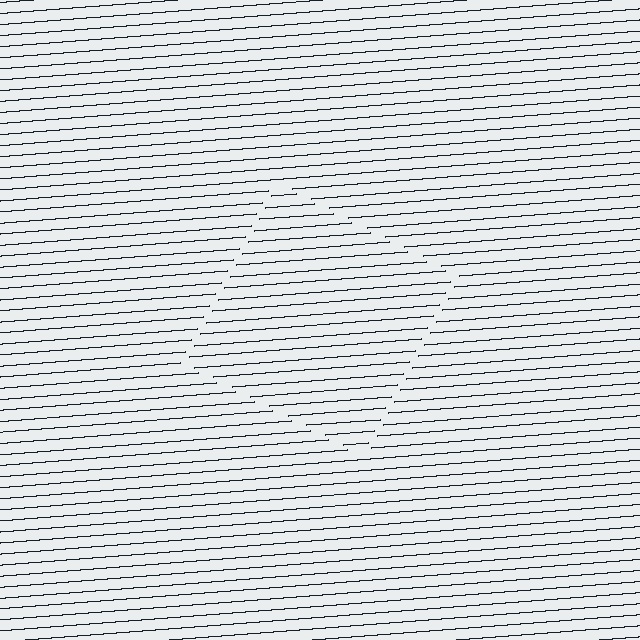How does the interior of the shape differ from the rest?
The interior of the shape contains the same grating, shifted by half a period — the contour is defined by the phase discontinuity where line-ends from the inner and outer gratings abut.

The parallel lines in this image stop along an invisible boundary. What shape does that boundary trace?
An illusory square. The interior of the shape contains the same grating, shifted by half a period — the contour is defined by the phase discontinuity where line-ends from the inner and outer gratings abut.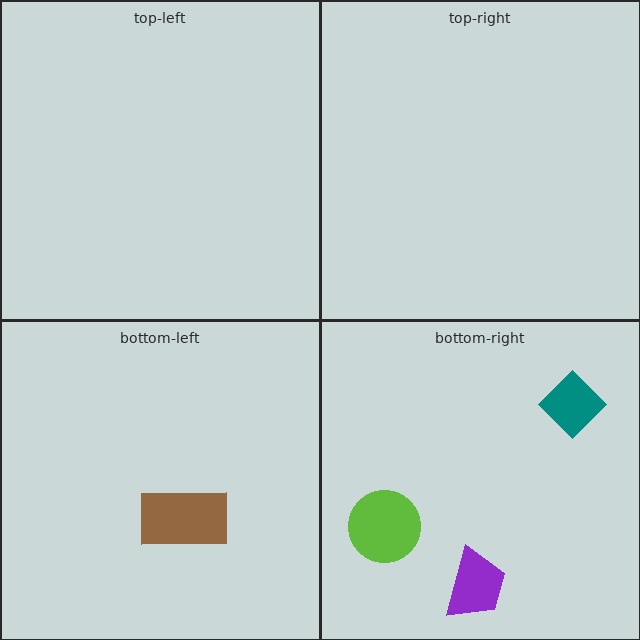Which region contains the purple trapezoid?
The bottom-right region.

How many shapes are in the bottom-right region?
3.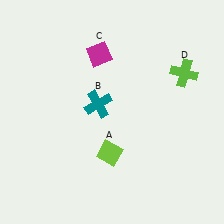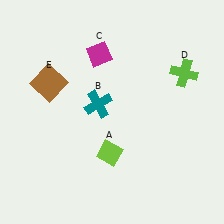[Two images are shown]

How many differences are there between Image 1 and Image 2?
There is 1 difference between the two images.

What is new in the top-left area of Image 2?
A brown square (E) was added in the top-left area of Image 2.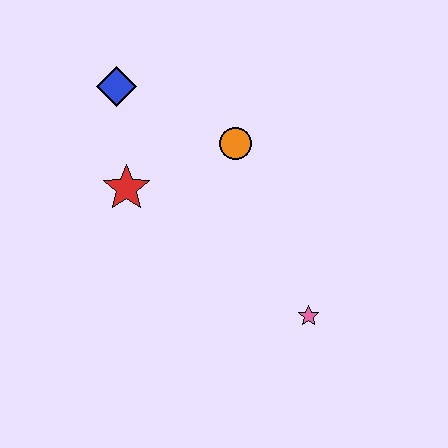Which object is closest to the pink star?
The orange circle is closest to the pink star.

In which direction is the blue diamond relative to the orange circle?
The blue diamond is to the left of the orange circle.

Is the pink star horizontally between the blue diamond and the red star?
No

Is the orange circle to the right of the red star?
Yes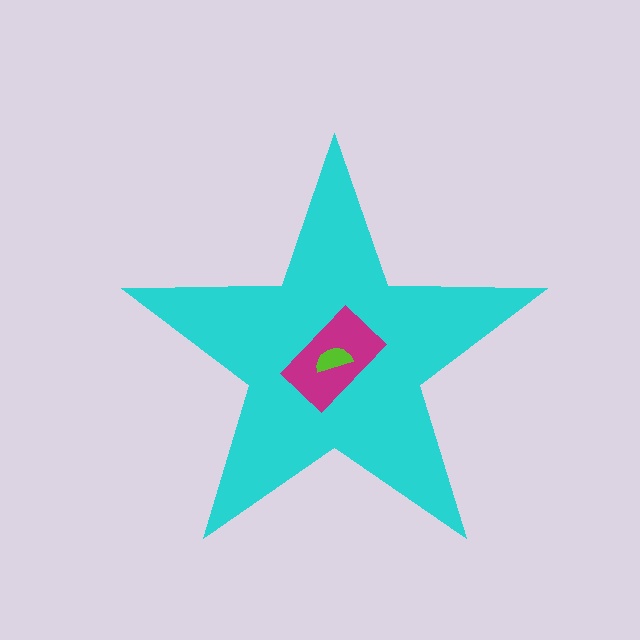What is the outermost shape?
The cyan star.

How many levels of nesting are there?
3.